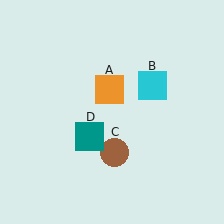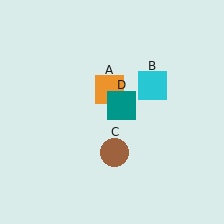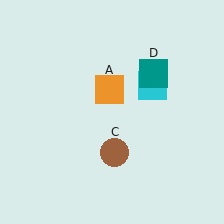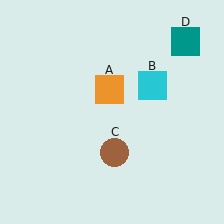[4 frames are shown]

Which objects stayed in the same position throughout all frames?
Orange square (object A) and cyan square (object B) and brown circle (object C) remained stationary.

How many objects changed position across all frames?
1 object changed position: teal square (object D).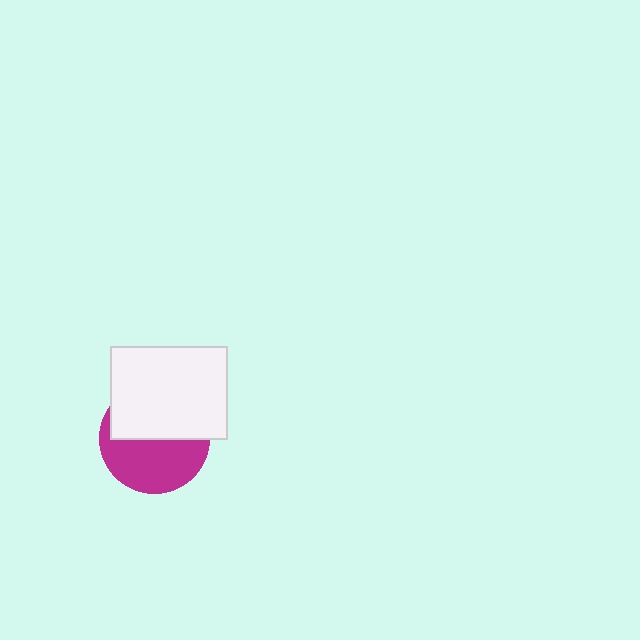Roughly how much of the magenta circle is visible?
About half of it is visible (roughly 51%).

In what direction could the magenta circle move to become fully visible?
The magenta circle could move down. That would shift it out from behind the white rectangle entirely.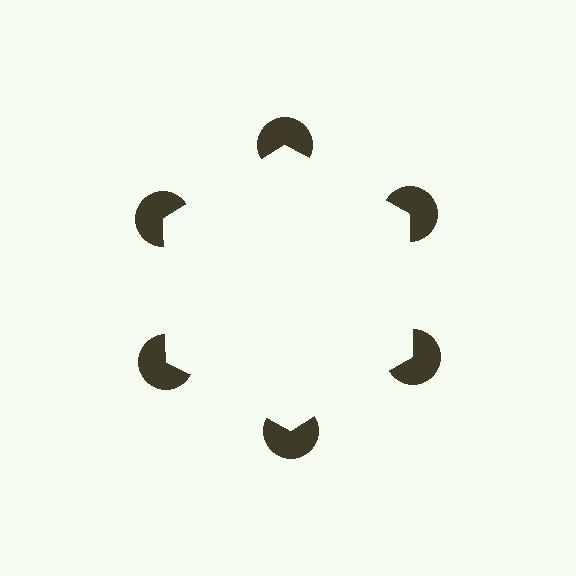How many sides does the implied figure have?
6 sides.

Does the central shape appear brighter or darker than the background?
It typically appears slightly brighter than the background, even though no actual brightness change is drawn.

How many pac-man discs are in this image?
There are 6 — one at each vertex of the illusory hexagon.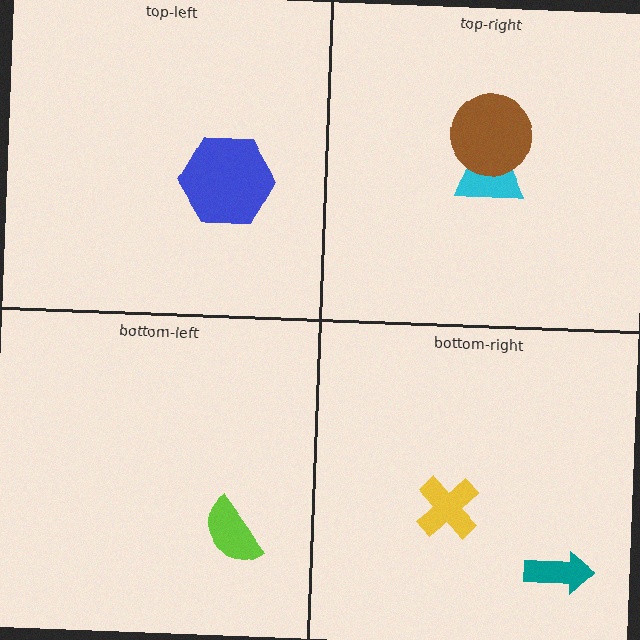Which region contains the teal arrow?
The bottom-right region.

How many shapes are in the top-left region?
1.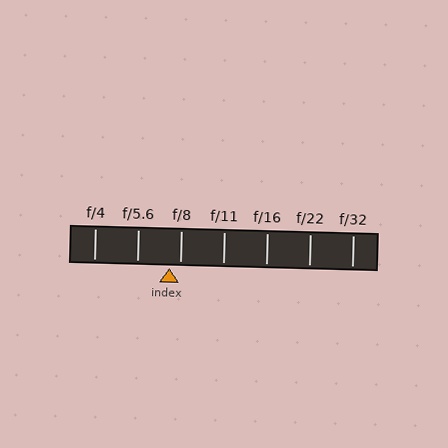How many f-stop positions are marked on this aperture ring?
There are 7 f-stop positions marked.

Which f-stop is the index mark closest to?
The index mark is closest to f/8.